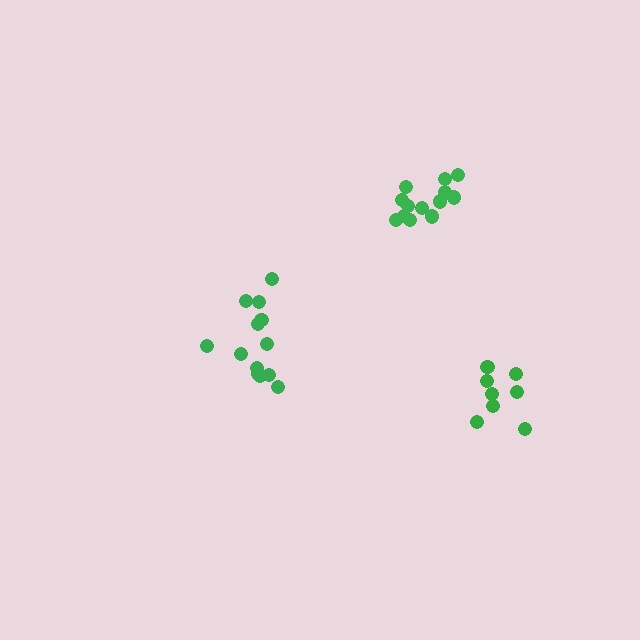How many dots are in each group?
Group 1: 13 dots, Group 2: 13 dots, Group 3: 8 dots (34 total).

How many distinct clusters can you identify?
There are 3 distinct clusters.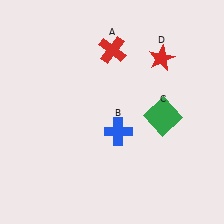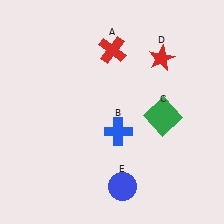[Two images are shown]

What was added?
A blue circle (E) was added in Image 2.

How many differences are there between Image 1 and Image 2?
There is 1 difference between the two images.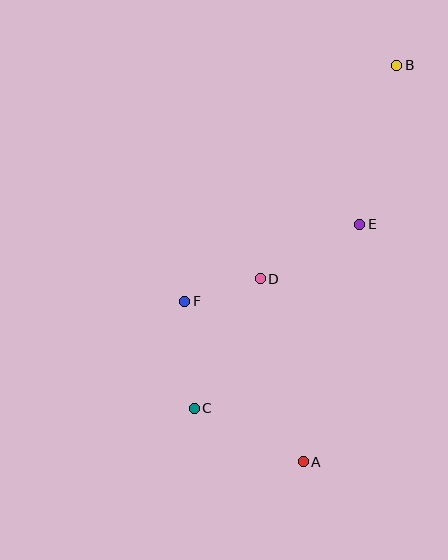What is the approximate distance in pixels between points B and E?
The distance between B and E is approximately 163 pixels.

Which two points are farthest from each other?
Points A and B are farthest from each other.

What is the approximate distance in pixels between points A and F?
The distance between A and F is approximately 199 pixels.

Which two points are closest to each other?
Points D and F are closest to each other.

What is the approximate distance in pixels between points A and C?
The distance between A and C is approximately 121 pixels.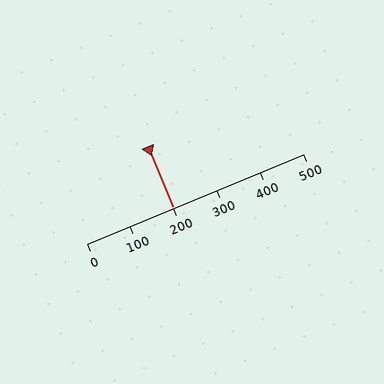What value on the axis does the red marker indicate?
The marker indicates approximately 200.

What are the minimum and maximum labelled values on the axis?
The axis runs from 0 to 500.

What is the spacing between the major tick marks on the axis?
The major ticks are spaced 100 apart.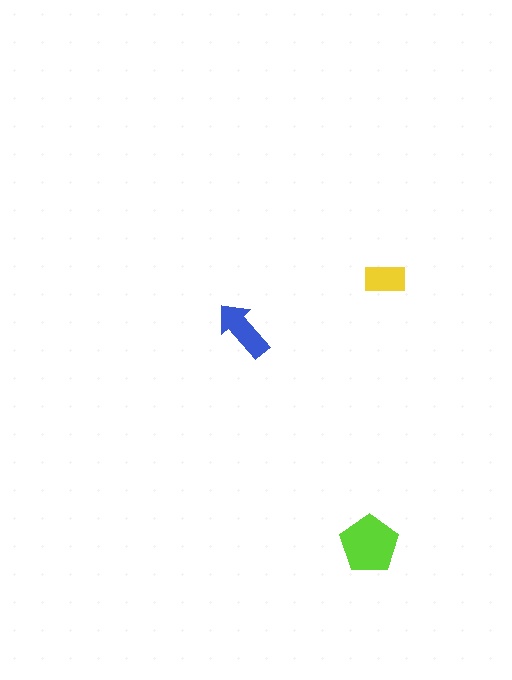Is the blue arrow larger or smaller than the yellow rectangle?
Larger.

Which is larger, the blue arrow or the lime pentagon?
The lime pentagon.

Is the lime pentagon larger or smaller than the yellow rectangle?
Larger.